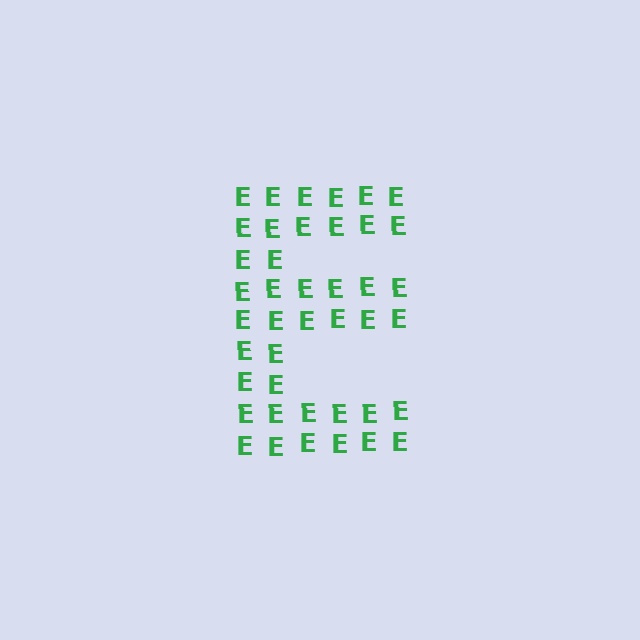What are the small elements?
The small elements are letter E's.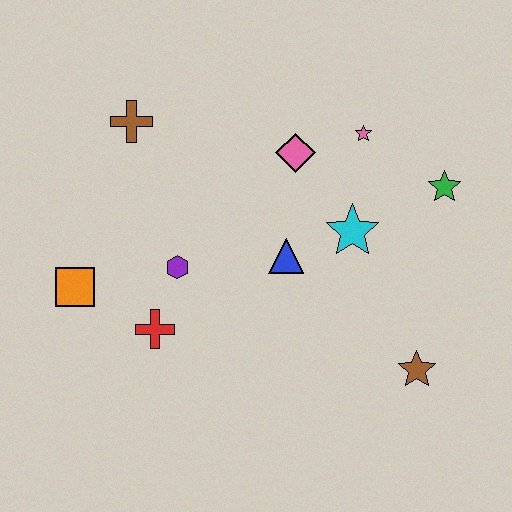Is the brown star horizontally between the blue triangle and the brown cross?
No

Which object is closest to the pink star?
The pink diamond is closest to the pink star.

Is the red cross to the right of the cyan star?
No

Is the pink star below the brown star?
No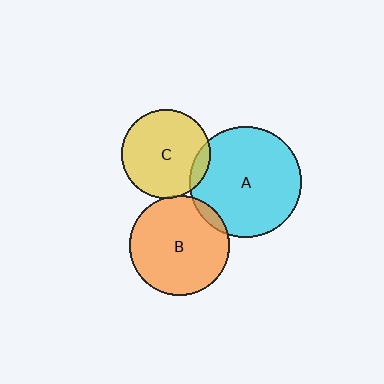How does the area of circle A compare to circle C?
Approximately 1.6 times.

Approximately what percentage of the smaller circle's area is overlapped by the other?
Approximately 10%.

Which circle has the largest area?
Circle A (cyan).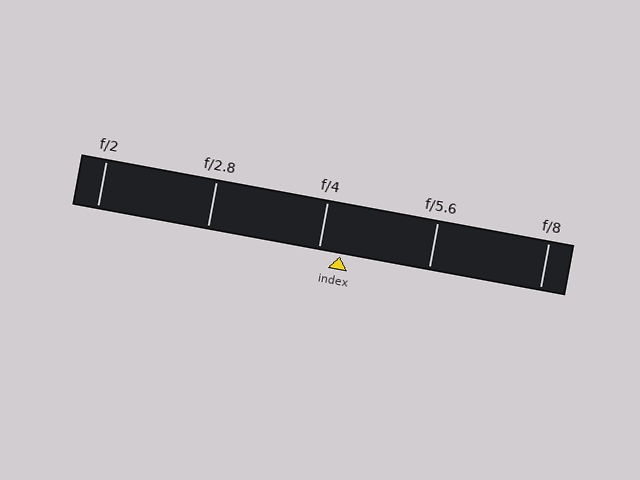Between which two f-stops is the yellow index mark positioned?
The index mark is between f/4 and f/5.6.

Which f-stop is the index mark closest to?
The index mark is closest to f/4.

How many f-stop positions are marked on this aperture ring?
There are 5 f-stop positions marked.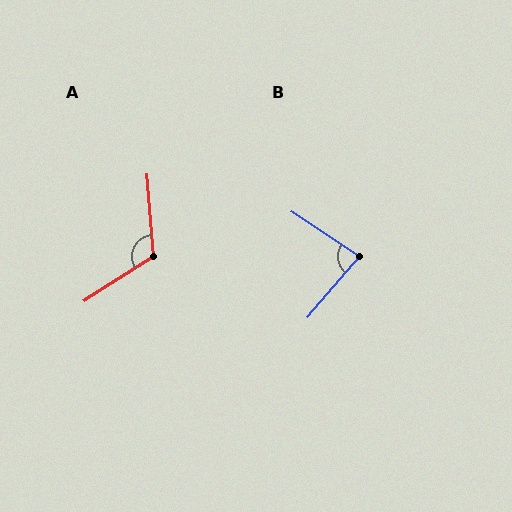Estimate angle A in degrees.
Approximately 118 degrees.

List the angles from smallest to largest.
B (83°), A (118°).